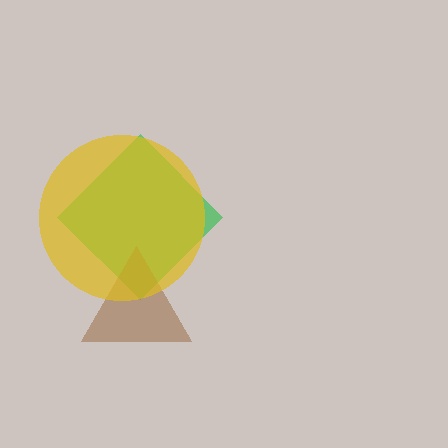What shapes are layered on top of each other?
The layered shapes are: a green diamond, a brown triangle, a yellow circle.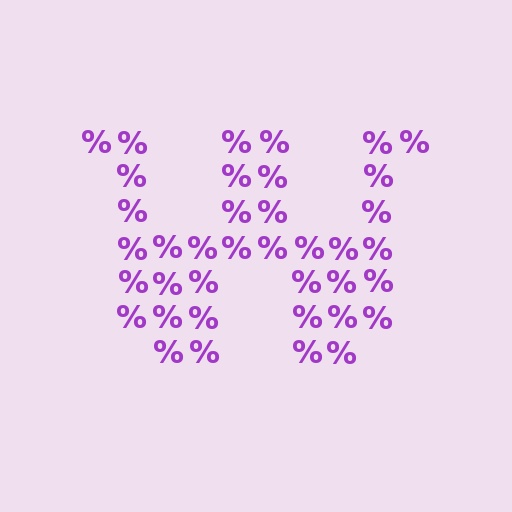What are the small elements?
The small elements are percent signs.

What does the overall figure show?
The overall figure shows the letter W.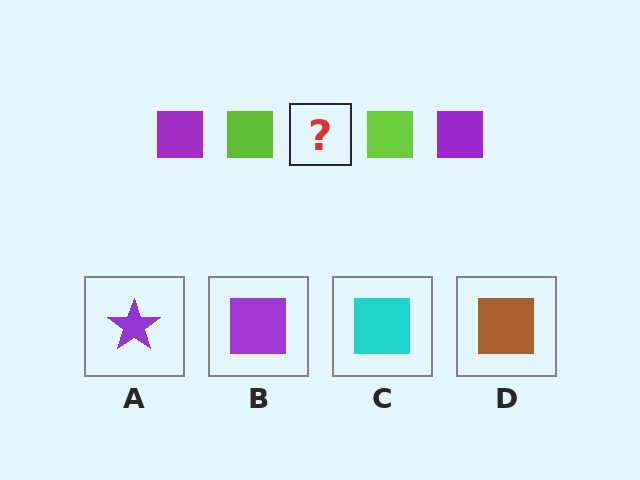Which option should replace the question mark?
Option B.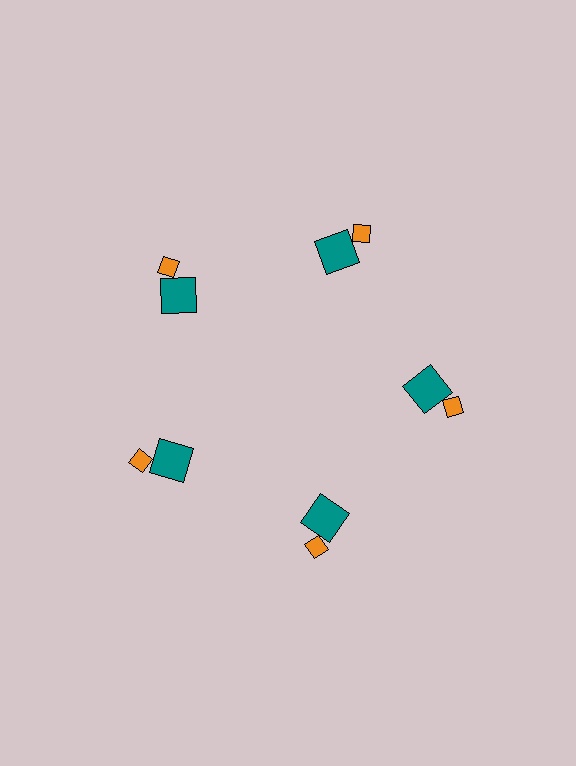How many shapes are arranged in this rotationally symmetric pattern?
There are 10 shapes, arranged in 5 groups of 2.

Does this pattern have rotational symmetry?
Yes, this pattern has 5-fold rotational symmetry. It looks the same after rotating 72 degrees around the center.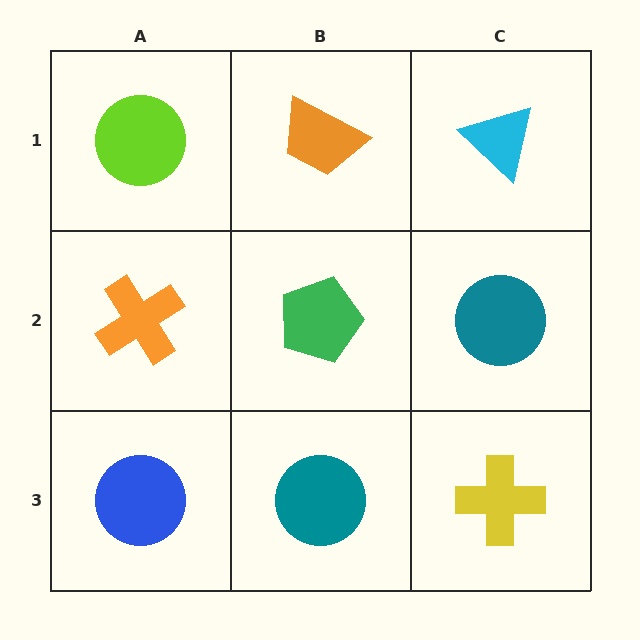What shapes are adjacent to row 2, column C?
A cyan triangle (row 1, column C), a yellow cross (row 3, column C), a green pentagon (row 2, column B).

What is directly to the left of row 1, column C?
An orange trapezoid.